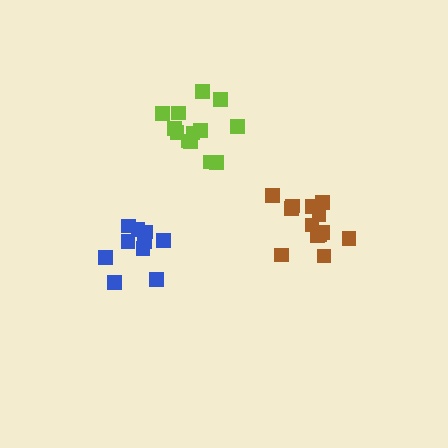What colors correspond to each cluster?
The clusters are colored: brown, blue, lime.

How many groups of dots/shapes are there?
There are 3 groups.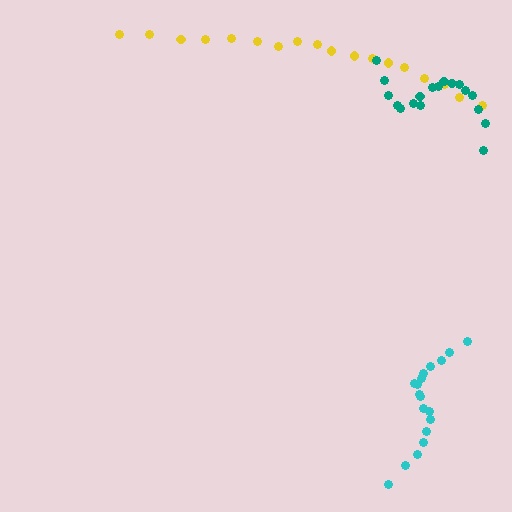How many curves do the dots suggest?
There are 3 distinct paths.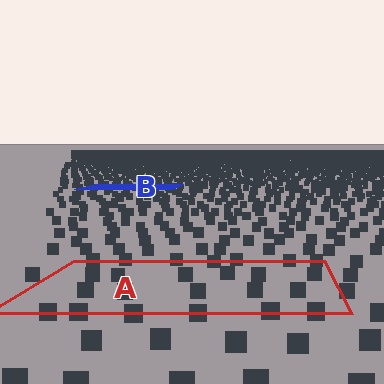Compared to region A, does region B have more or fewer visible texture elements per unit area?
Region B has more texture elements per unit area — they are packed more densely because it is farther away.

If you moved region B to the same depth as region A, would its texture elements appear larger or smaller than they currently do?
They would appear larger. At a closer depth, the same texture elements are projected at a bigger on-screen size.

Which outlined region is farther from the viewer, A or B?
Region B is farther from the viewer — the texture elements inside it appear smaller and more densely packed.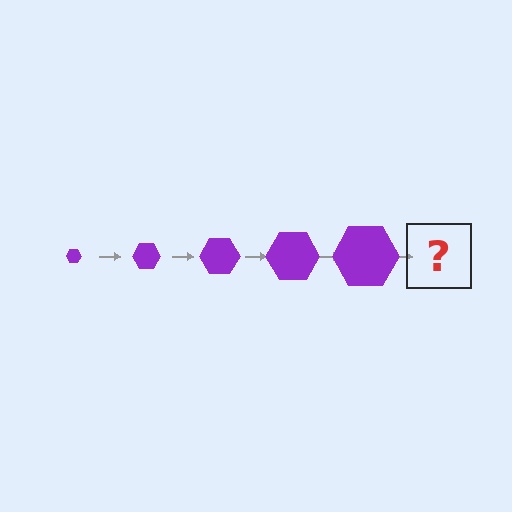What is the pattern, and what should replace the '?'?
The pattern is that the hexagon gets progressively larger each step. The '?' should be a purple hexagon, larger than the previous one.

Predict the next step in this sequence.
The next step is a purple hexagon, larger than the previous one.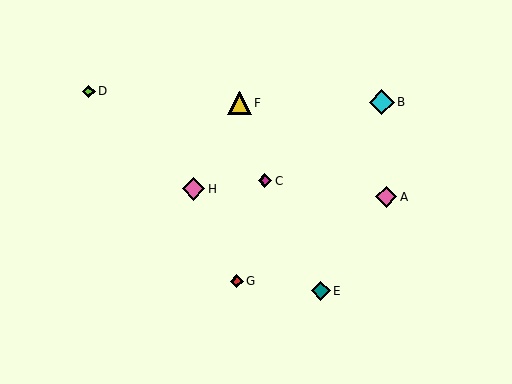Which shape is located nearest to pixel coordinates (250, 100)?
The yellow triangle (labeled F) at (239, 103) is nearest to that location.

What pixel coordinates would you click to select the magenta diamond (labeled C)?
Click at (265, 181) to select the magenta diamond C.